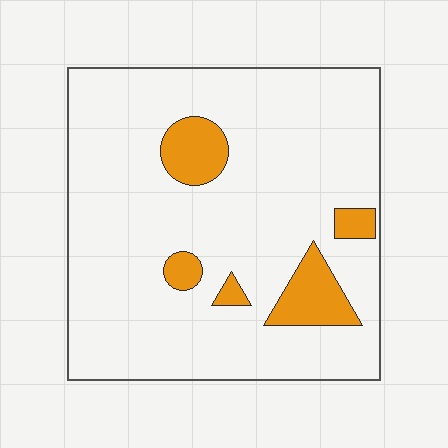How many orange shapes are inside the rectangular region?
5.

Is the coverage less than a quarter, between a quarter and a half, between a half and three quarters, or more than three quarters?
Less than a quarter.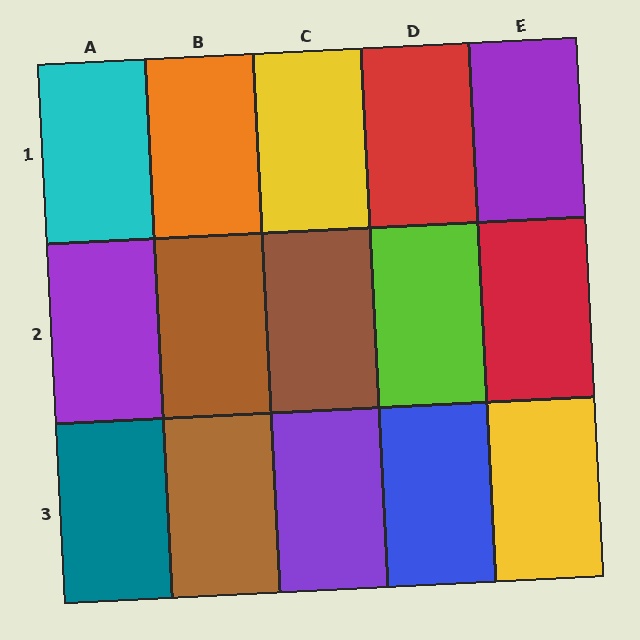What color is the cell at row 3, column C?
Purple.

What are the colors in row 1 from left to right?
Cyan, orange, yellow, red, purple.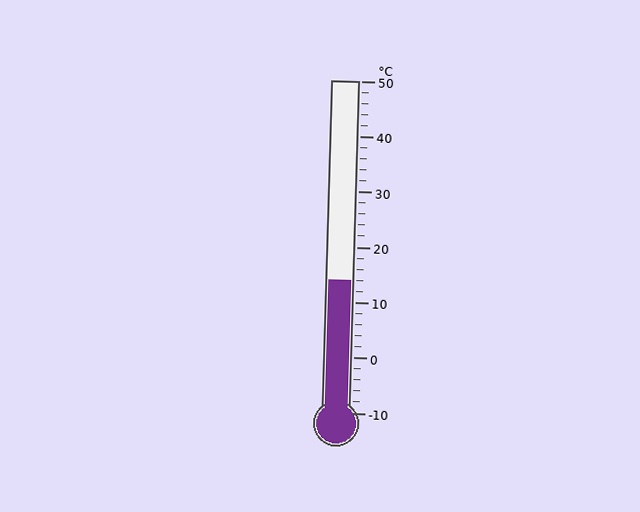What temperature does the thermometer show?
The thermometer shows approximately 14°C.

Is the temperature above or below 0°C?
The temperature is above 0°C.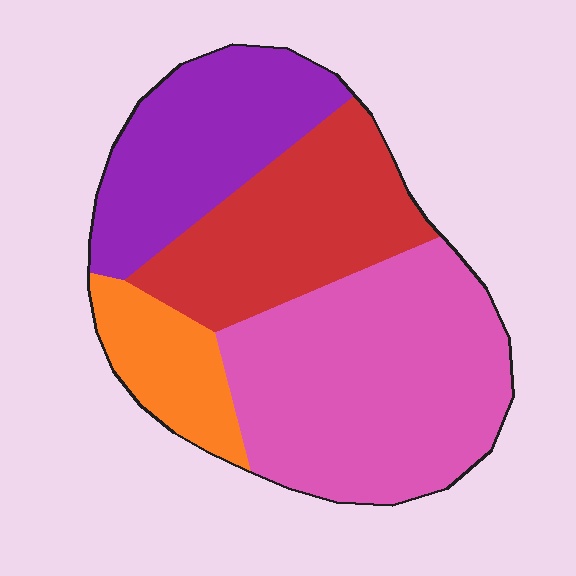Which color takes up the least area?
Orange, at roughly 10%.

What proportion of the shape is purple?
Purple covers roughly 25% of the shape.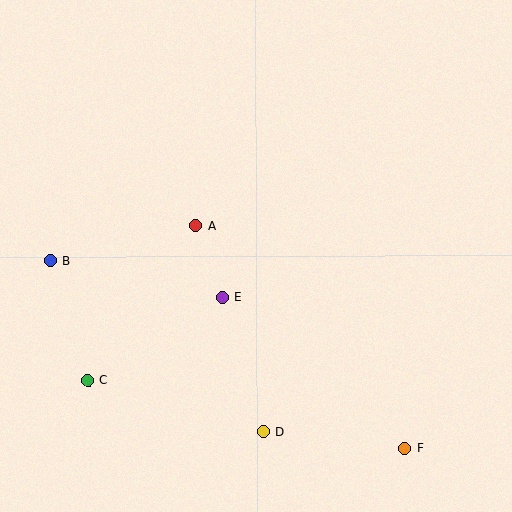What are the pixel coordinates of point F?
Point F is at (405, 449).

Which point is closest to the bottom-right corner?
Point F is closest to the bottom-right corner.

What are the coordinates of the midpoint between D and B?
The midpoint between D and B is at (157, 346).